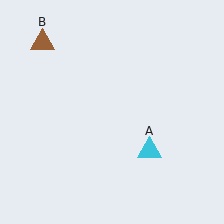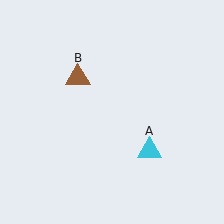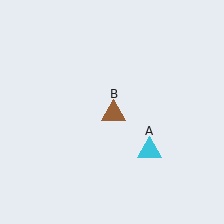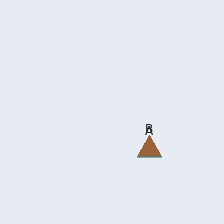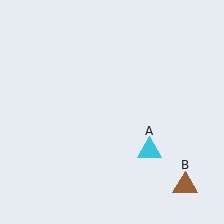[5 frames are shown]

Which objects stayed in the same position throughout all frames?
Cyan triangle (object A) remained stationary.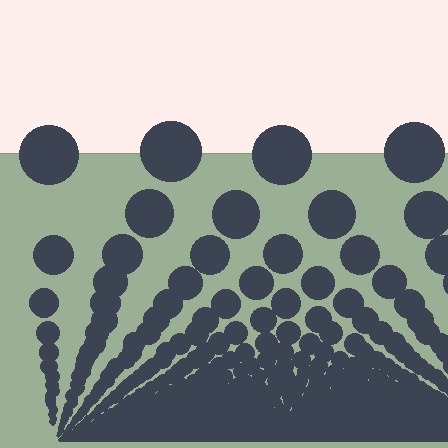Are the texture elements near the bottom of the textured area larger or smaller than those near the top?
Smaller. The gradient is inverted — elements near the bottom are smaller and denser.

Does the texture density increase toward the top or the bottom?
Density increases toward the bottom.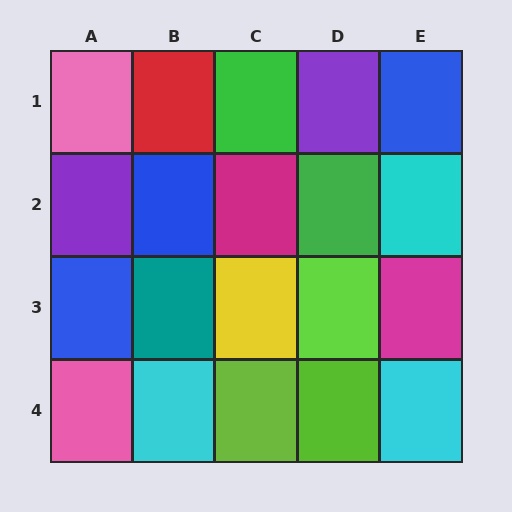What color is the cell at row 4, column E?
Cyan.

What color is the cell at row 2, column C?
Magenta.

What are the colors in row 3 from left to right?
Blue, teal, yellow, lime, magenta.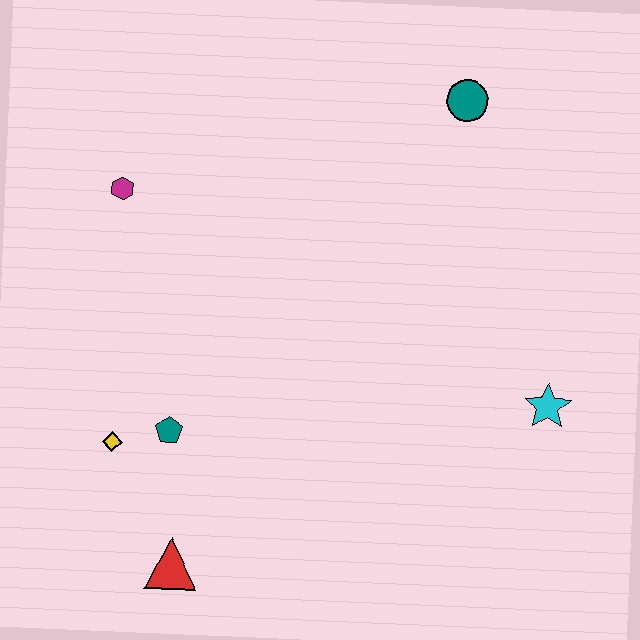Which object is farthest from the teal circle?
The red triangle is farthest from the teal circle.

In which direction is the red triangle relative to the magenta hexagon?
The red triangle is below the magenta hexagon.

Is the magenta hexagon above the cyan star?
Yes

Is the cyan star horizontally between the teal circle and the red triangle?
No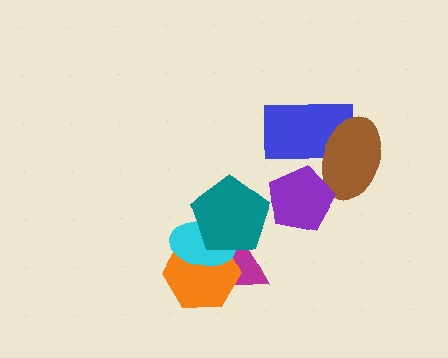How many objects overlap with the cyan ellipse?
3 objects overlap with the cyan ellipse.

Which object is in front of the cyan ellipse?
The teal pentagon is in front of the cyan ellipse.